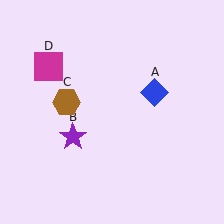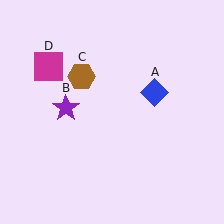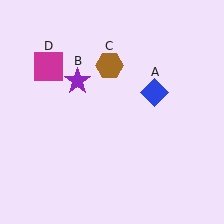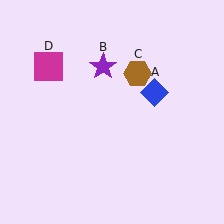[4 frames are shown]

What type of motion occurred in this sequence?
The purple star (object B), brown hexagon (object C) rotated clockwise around the center of the scene.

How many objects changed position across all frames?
2 objects changed position: purple star (object B), brown hexagon (object C).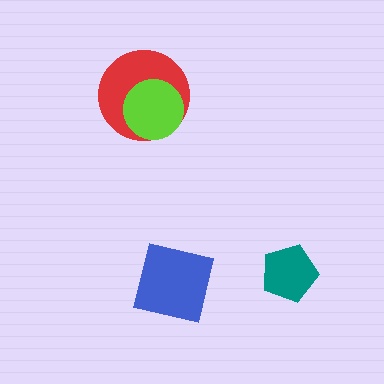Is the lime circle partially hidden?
No, no other shape covers it.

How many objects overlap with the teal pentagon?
0 objects overlap with the teal pentagon.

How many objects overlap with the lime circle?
1 object overlaps with the lime circle.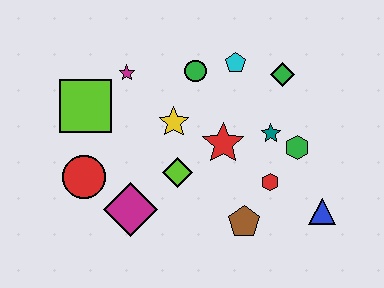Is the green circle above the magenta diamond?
Yes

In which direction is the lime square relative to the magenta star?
The lime square is to the left of the magenta star.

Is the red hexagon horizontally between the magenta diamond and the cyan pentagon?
No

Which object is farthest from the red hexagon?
The lime square is farthest from the red hexagon.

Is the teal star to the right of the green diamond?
No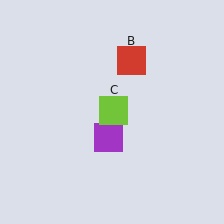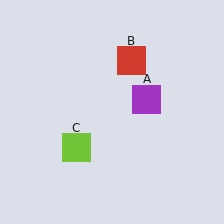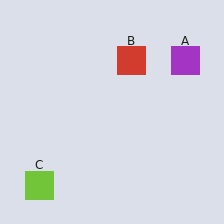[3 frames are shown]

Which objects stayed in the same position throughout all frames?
Red square (object B) remained stationary.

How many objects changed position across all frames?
2 objects changed position: purple square (object A), lime square (object C).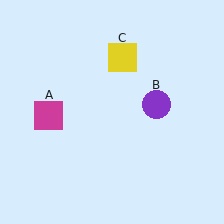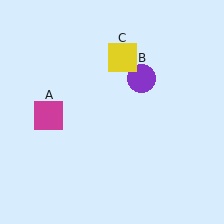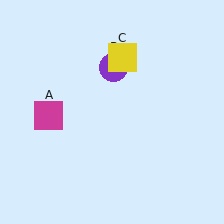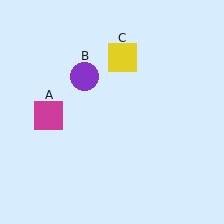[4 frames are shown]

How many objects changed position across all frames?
1 object changed position: purple circle (object B).